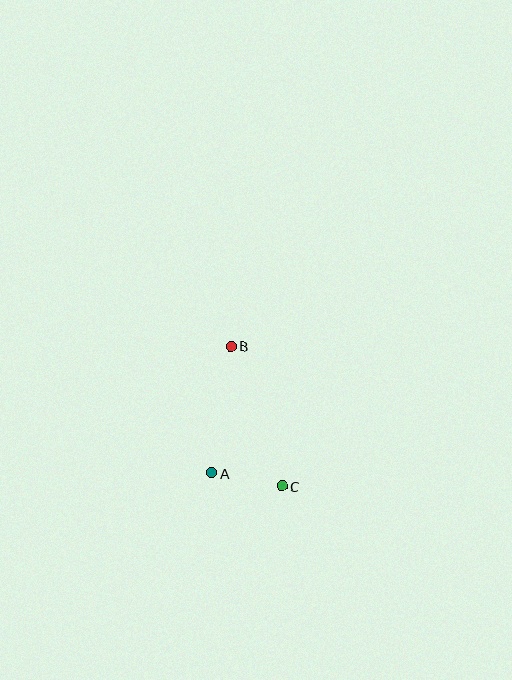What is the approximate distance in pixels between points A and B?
The distance between A and B is approximately 128 pixels.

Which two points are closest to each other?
Points A and C are closest to each other.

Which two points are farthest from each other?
Points B and C are farthest from each other.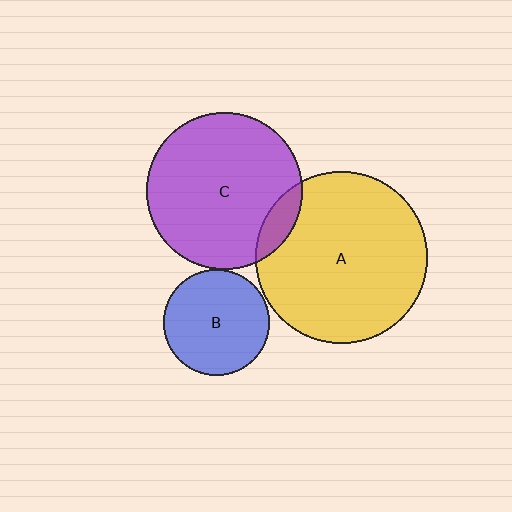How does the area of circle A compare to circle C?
Approximately 1.2 times.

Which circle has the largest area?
Circle A (yellow).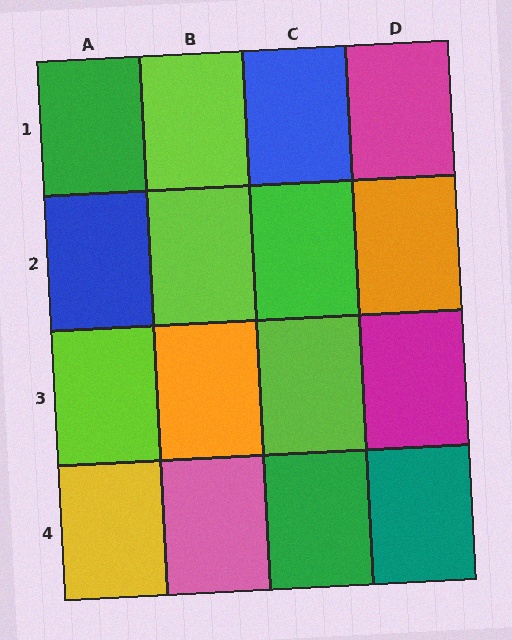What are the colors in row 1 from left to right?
Green, lime, blue, magenta.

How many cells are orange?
2 cells are orange.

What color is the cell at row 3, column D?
Magenta.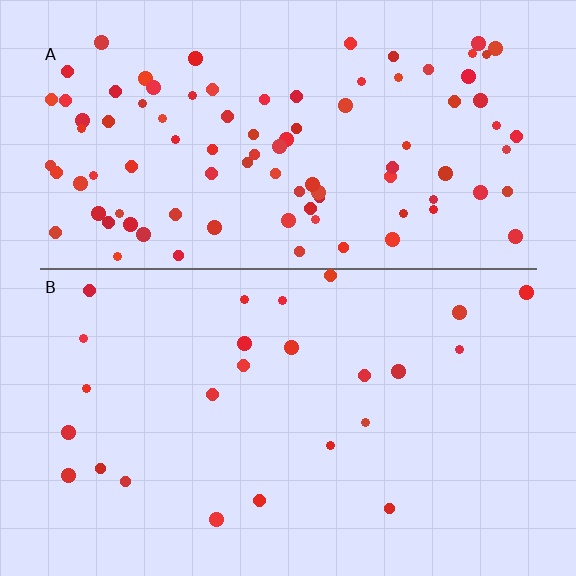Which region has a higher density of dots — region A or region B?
A (the top).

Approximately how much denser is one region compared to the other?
Approximately 3.9× — region A over region B.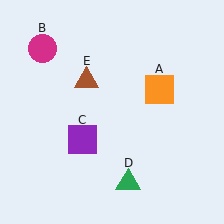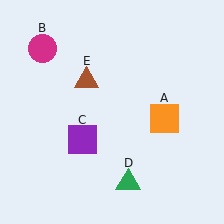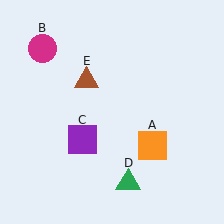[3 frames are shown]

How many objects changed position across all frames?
1 object changed position: orange square (object A).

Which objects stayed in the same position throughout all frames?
Magenta circle (object B) and purple square (object C) and green triangle (object D) and brown triangle (object E) remained stationary.